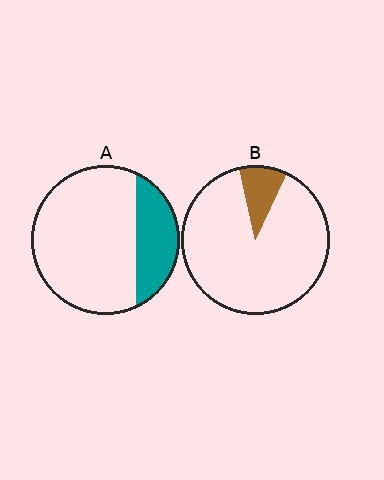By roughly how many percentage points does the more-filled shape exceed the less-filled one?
By roughly 15 percentage points (A over B).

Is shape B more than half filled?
No.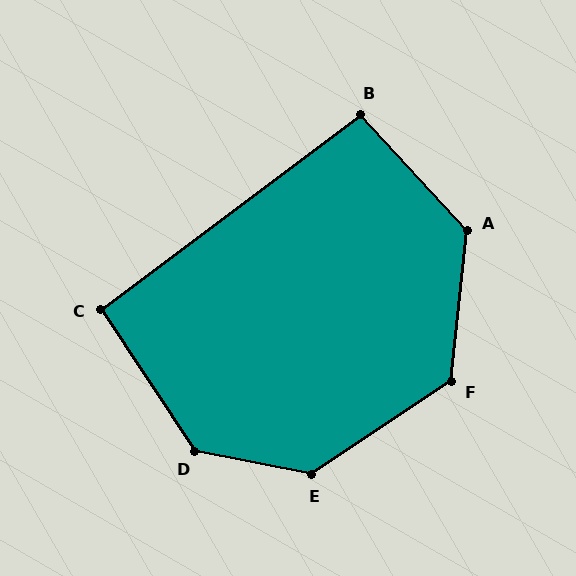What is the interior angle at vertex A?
Approximately 131 degrees (obtuse).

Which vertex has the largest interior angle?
E, at approximately 135 degrees.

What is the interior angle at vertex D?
Approximately 135 degrees (obtuse).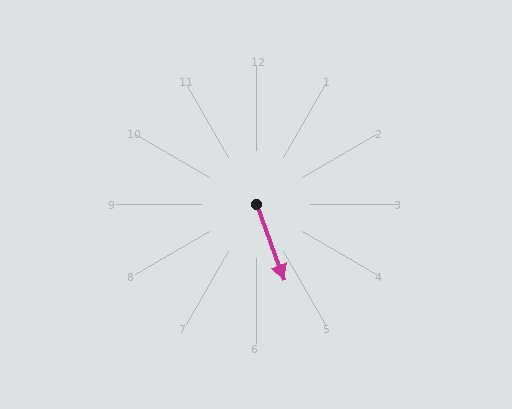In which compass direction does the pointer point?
South.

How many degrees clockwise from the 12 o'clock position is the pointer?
Approximately 159 degrees.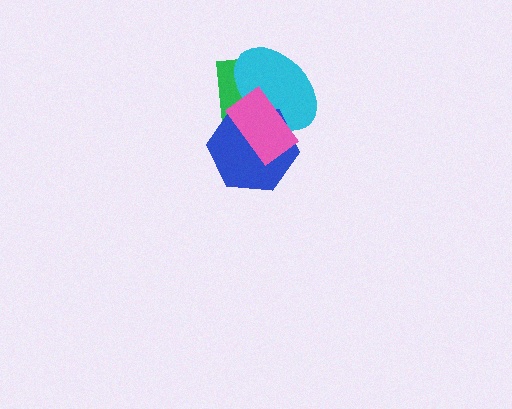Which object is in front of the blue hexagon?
The pink rectangle is in front of the blue hexagon.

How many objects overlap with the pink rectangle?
3 objects overlap with the pink rectangle.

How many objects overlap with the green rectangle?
3 objects overlap with the green rectangle.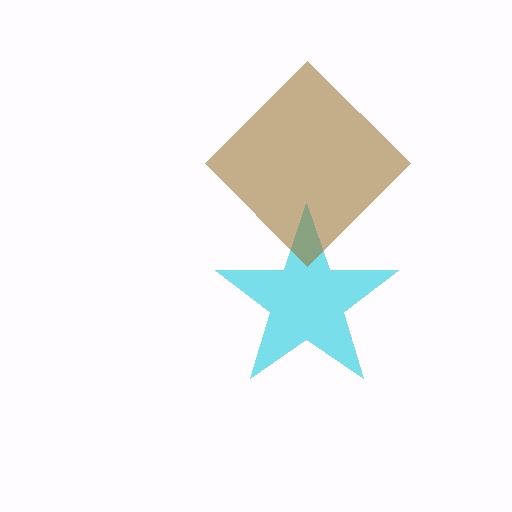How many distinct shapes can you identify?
There are 2 distinct shapes: a cyan star, a brown diamond.